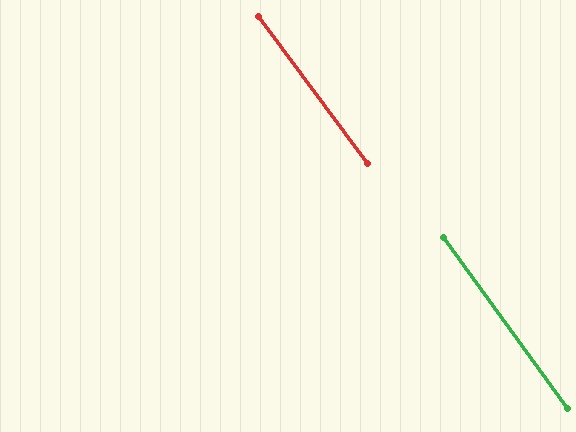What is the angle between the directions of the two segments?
Approximately 0 degrees.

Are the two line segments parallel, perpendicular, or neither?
Parallel — their directions differ by only 0.5°.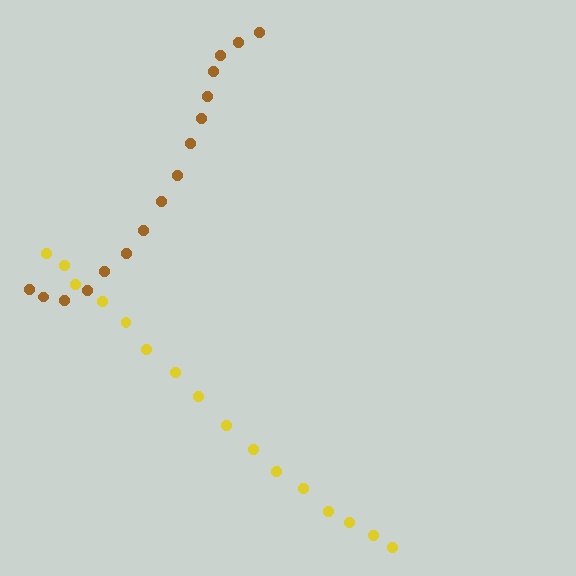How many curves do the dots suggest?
There are 2 distinct paths.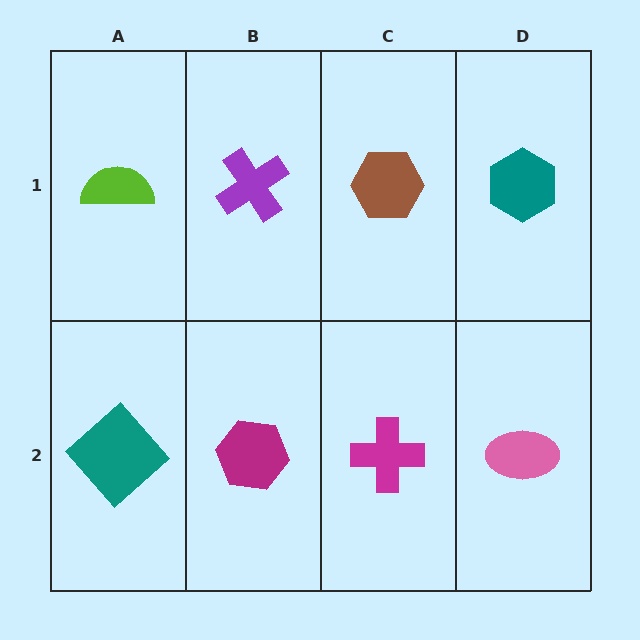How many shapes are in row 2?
4 shapes.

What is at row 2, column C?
A magenta cross.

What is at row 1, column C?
A brown hexagon.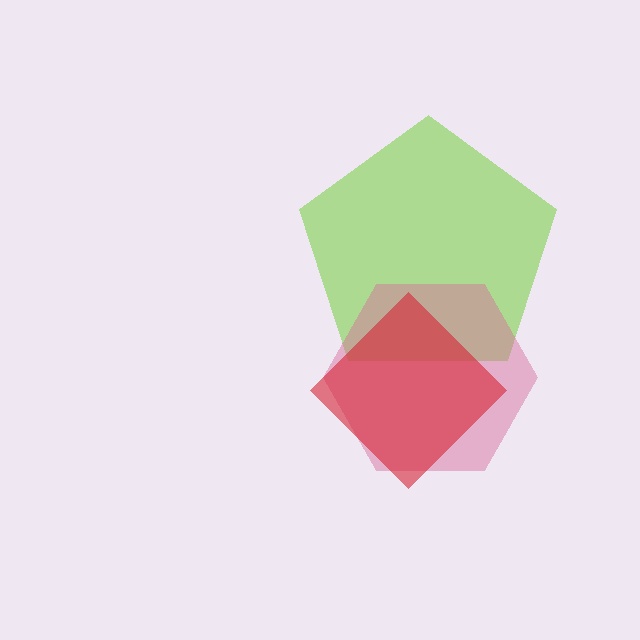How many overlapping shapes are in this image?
There are 3 overlapping shapes in the image.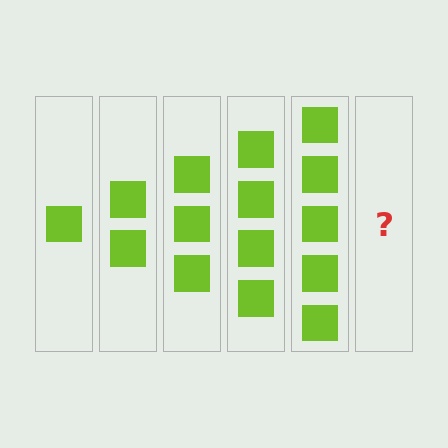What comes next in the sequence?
The next element should be 6 squares.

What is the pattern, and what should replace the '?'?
The pattern is that each step adds one more square. The '?' should be 6 squares.